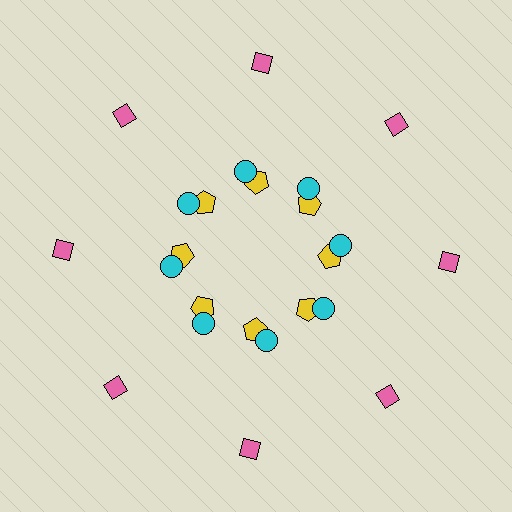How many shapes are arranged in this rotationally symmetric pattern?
There are 24 shapes, arranged in 8 groups of 3.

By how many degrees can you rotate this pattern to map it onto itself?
The pattern maps onto itself every 45 degrees of rotation.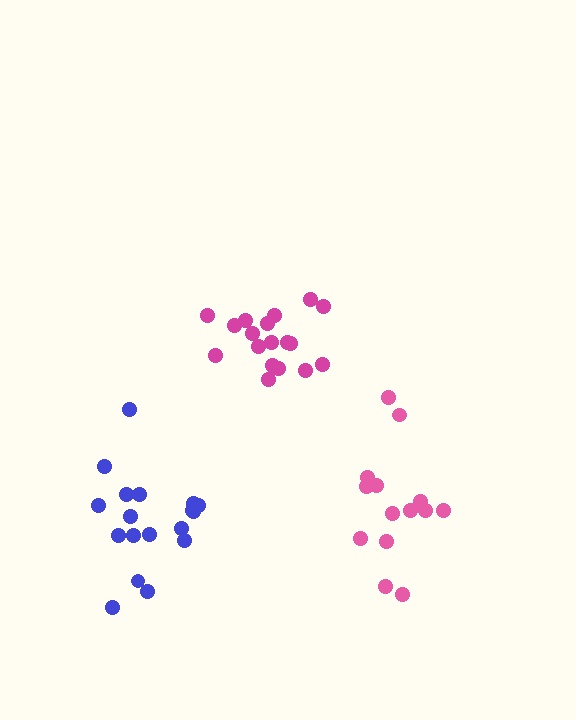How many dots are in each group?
Group 1: 14 dots, Group 2: 18 dots, Group 3: 18 dots (50 total).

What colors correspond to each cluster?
The clusters are colored: pink, magenta, blue.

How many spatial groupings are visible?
There are 3 spatial groupings.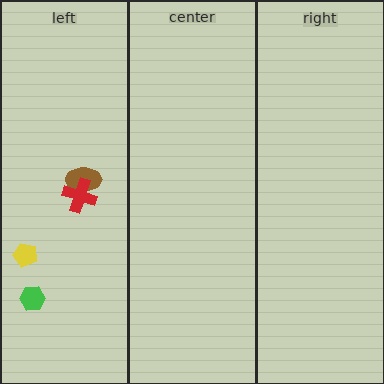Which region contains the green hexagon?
The left region.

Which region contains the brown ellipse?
The left region.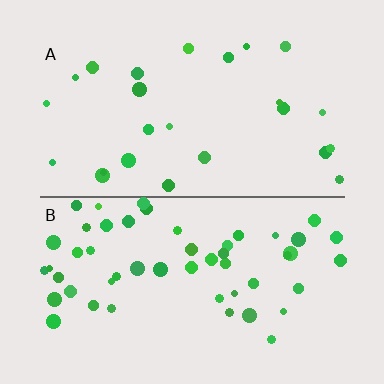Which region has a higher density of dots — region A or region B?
B (the bottom).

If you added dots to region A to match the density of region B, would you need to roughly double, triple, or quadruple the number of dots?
Approximately double.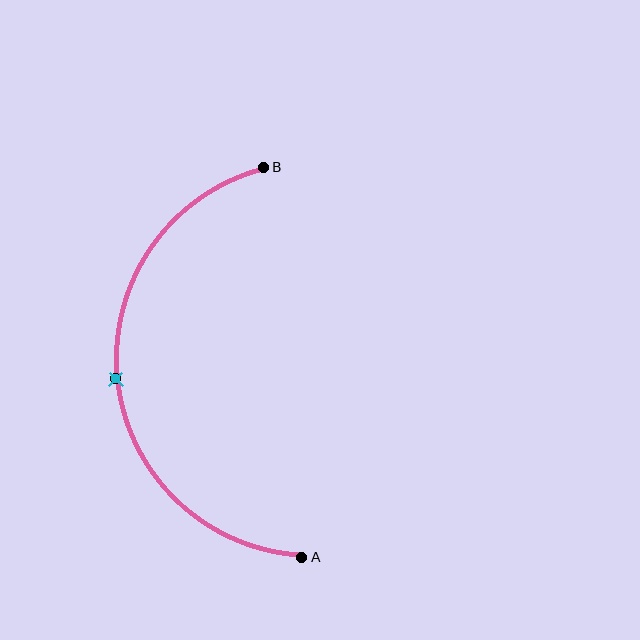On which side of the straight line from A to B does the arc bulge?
The arc bulges to the left of the straight line connecting A and B.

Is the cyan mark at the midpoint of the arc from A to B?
Yes. The cyan mark lies on the arc at equal arc-length from both A and B — it is the arc midpoint.